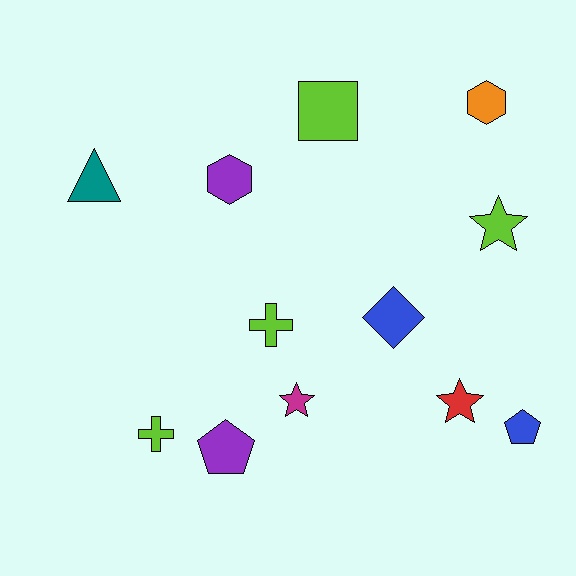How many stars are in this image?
There are 3 stars.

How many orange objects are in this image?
There is 1 orange object.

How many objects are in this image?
There are 12 objects.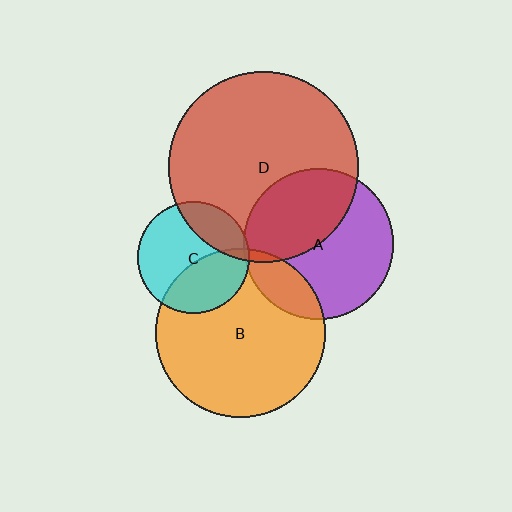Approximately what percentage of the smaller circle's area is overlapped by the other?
Approximately 25%.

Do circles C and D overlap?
Yes.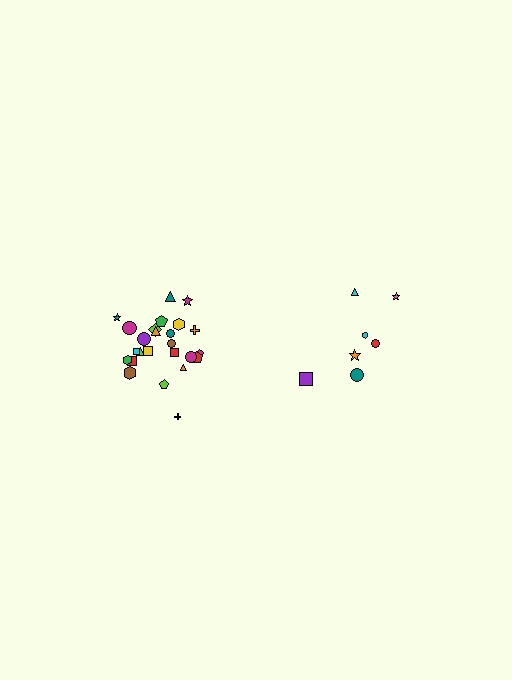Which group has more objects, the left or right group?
The left group.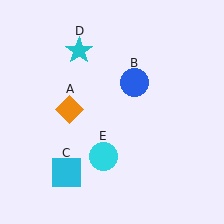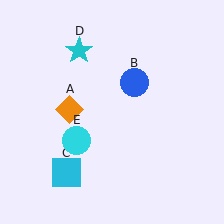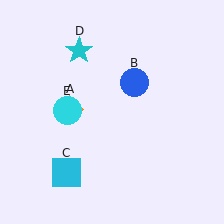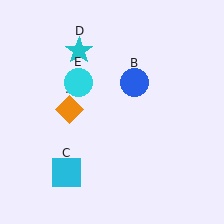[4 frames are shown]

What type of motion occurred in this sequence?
The cyan circle (object E) rotated clockwise around the center of the scene.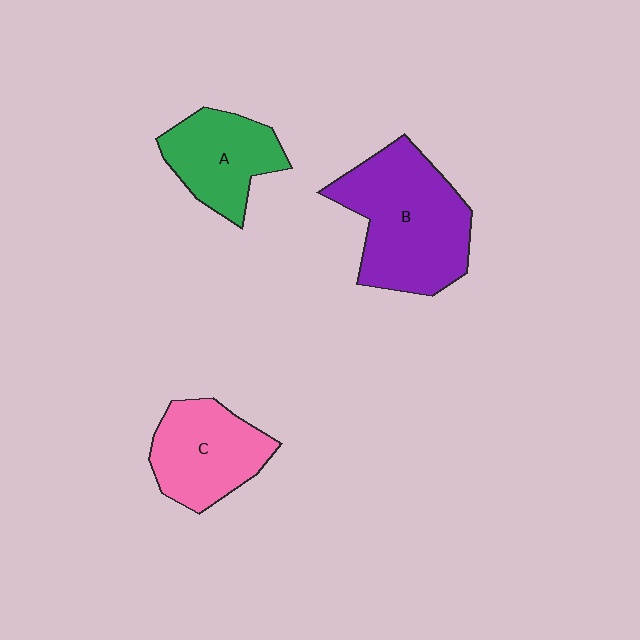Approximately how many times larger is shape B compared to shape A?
Approximately 1.6 times.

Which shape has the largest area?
Shape B (purple).